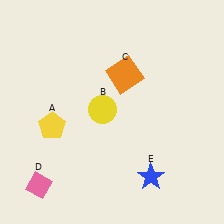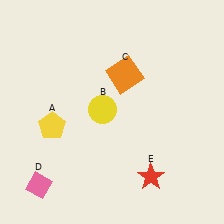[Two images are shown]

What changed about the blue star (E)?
In Image 1, E is blue. In Image 2, it changed to red.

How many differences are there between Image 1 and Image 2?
There is 1 difference between the two images.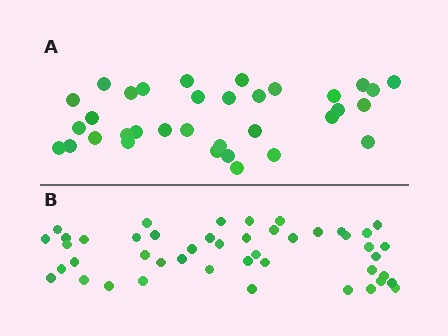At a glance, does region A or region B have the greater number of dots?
Region B (the bottom region) has more dots.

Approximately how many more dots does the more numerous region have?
Region B has roughly 12 or so more dots than region A.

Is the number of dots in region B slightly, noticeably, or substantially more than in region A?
Region B has noticeably more, but not dramatically so. The ratio is roughly 1.4 to 1.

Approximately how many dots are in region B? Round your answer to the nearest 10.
About 50 dots. (The exact count is 46, which rounds to 50.)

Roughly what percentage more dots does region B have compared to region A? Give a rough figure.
About 35% more.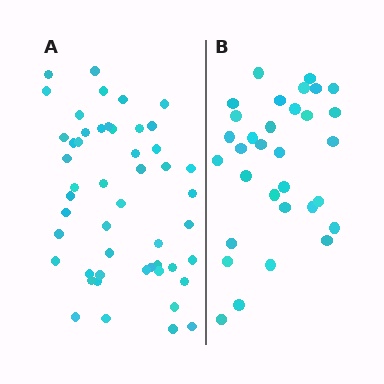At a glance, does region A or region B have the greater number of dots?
Region A (the left region) has more dots.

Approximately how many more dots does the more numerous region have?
Region A has approximately 20 more dots than region B.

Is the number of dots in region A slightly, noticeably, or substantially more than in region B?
Region A has substantially more. The ratio is roughly 1.6 to 1.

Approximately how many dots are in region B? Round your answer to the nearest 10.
About 30 dots. (The exact count is 32, which rounds to 30.)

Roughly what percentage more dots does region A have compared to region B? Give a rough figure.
About 55% more.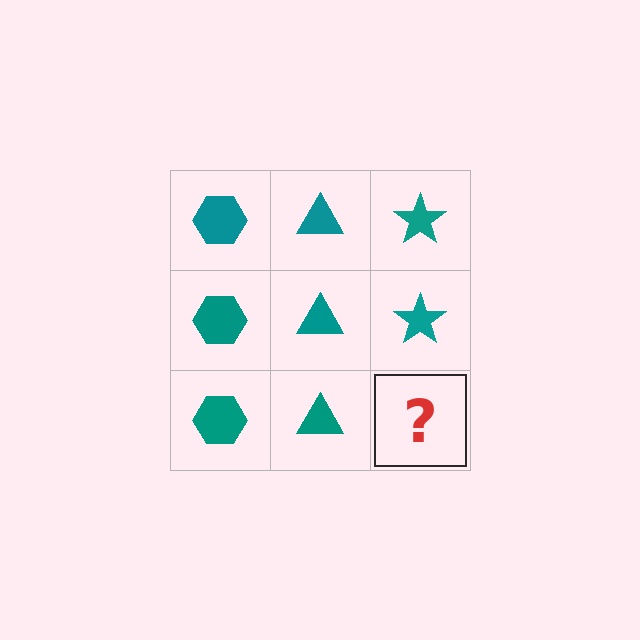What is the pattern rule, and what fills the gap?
The rule is that each column has a consistent shape. The gap should be filled with a teal star.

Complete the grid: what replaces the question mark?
The question mark should be replaced with a teal star.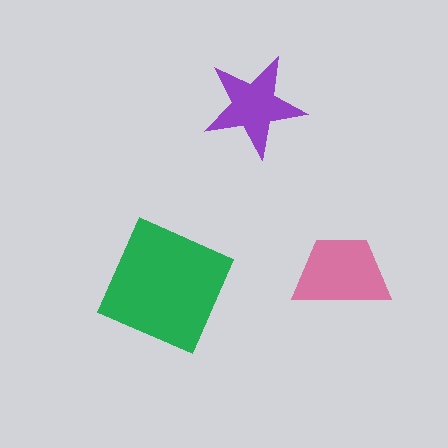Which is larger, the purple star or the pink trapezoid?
The pink trapezoid.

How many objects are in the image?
There are 3 objects in the image.